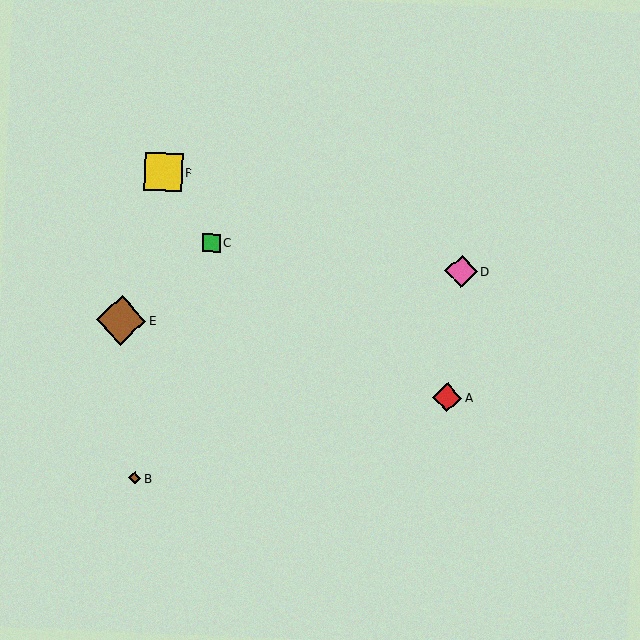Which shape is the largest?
The brown diamond (labeled E) is the largest.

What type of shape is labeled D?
Shape D is a pink diamond.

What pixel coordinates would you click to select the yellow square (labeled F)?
Click at (163, 172) to select the yellow square F.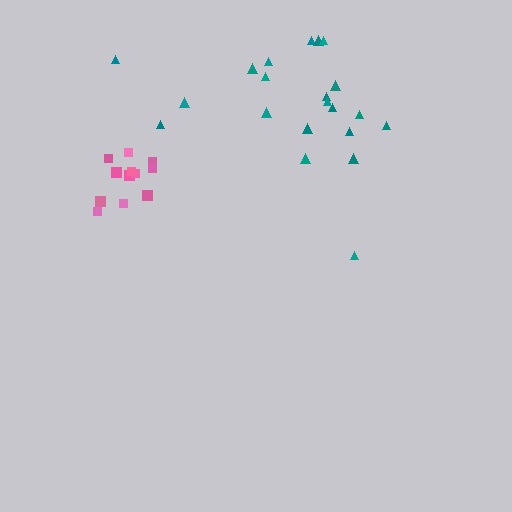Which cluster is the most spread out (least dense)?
Teal.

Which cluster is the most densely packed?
Pink.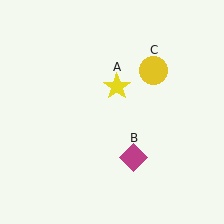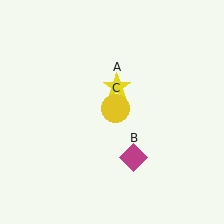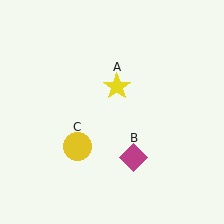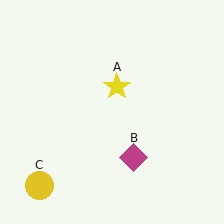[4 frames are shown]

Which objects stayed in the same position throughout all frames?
Yellow star (object A) and magenta diamond (object B) remained stationary.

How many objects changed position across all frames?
1 object changed position: yellow circle (object C).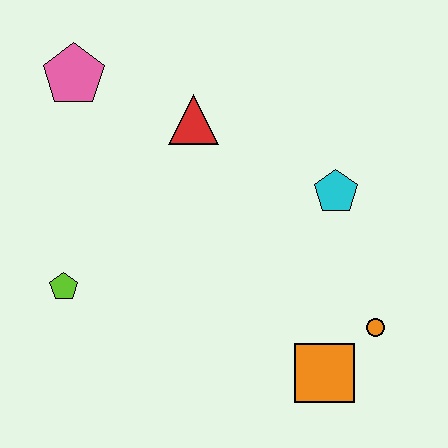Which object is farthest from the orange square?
The pink pentagon is farthest from the orange square.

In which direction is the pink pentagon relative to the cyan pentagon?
The pink pentagon is to the left of the cyan pentagon.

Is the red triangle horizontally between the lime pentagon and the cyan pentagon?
Yes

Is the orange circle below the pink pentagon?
Yes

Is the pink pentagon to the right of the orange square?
No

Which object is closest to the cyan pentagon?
The orange circle is closest to the cyan pentagon.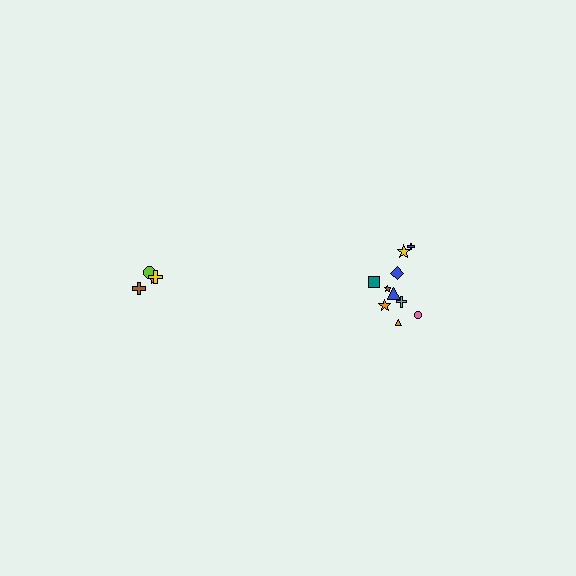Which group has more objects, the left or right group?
The right group.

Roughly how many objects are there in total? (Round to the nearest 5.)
Roughly 15 objects in total.